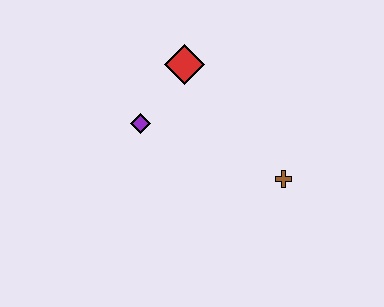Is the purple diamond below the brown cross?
No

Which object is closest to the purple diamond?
The red diamond is closest to the purple diamond.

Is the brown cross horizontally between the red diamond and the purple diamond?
No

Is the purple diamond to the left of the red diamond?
Yes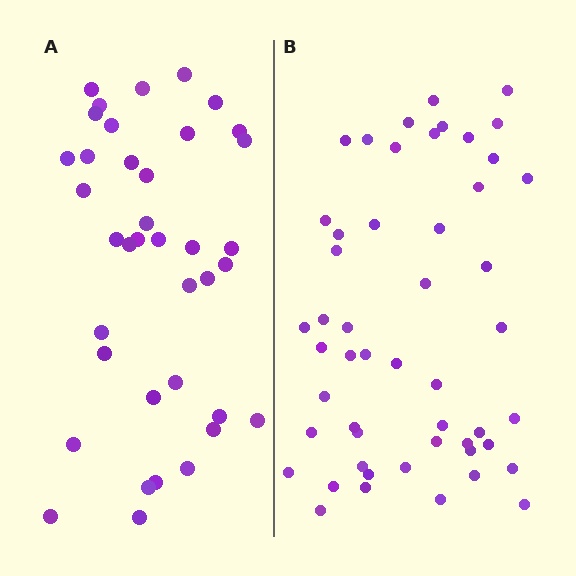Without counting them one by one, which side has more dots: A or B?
Region B (the right region) has more dots.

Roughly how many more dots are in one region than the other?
Region B has approximately 15 more dots than region A.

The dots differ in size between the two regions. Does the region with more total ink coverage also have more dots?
No. Region A has more total ink coverage because its dots are larger, but region B actually contains more individual dots. Total area can be misleading — the number of items is what matters here.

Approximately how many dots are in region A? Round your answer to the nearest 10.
About 40 dots. (The exact count is 38, which rounds to 40.)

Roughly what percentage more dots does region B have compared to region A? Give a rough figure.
About 35% more.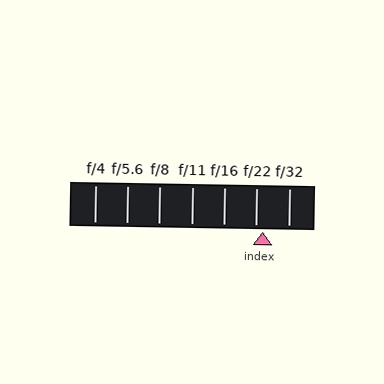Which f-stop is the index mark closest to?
The index mark is closest to f/22.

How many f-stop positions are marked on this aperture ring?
There are 7 f-stop positions marked.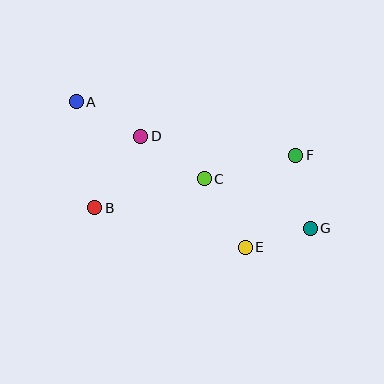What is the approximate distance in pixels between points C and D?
The distance between C and D is approximately 76 pixels.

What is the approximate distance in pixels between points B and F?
The distance between B and F is approximately 208 pixels.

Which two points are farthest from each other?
Points A and G are farthest from each other.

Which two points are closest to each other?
Points E and G are closest to each other.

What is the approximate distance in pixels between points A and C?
The distance between A and C is approximately 149 pixels.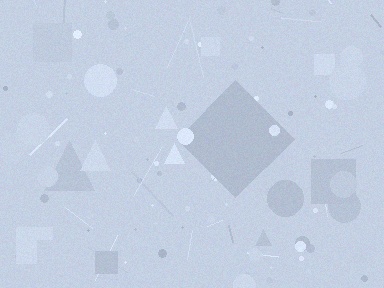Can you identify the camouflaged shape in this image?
The camouflaged shape is a diamond.